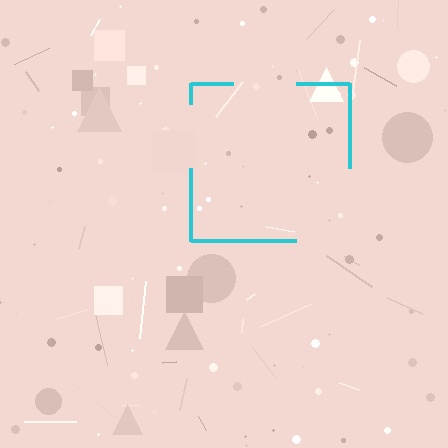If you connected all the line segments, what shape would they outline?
They would outline a square.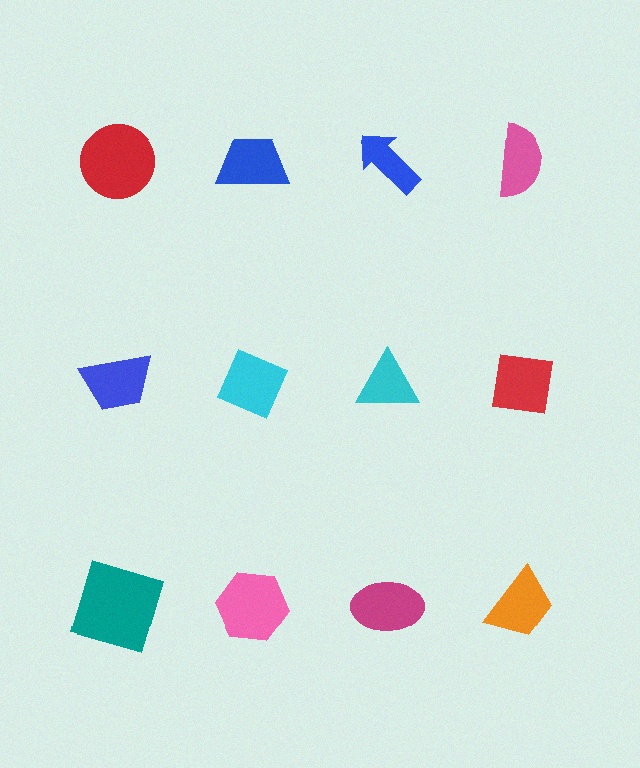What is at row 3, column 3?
A magenta ellipse.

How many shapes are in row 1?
4 shapes.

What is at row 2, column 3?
A cyan triangle.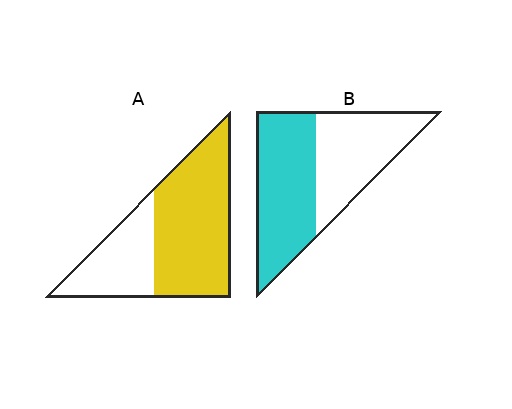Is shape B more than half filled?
Yes.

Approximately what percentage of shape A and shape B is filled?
A is approximately 65% and B is approximately 55%.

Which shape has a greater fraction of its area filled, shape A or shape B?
Shape A.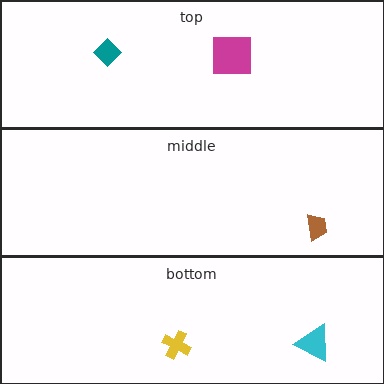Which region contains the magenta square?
The top region.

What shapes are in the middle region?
The brown trapezoid.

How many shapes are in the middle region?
1.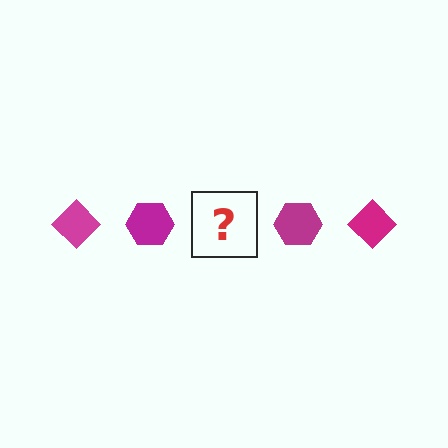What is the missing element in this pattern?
The missing element is a magenta diamond.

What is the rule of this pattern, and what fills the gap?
The rule is that the pattern cycles through diamond, hexagon shapes in magenta. The gap should be filled with a magenta diamond.